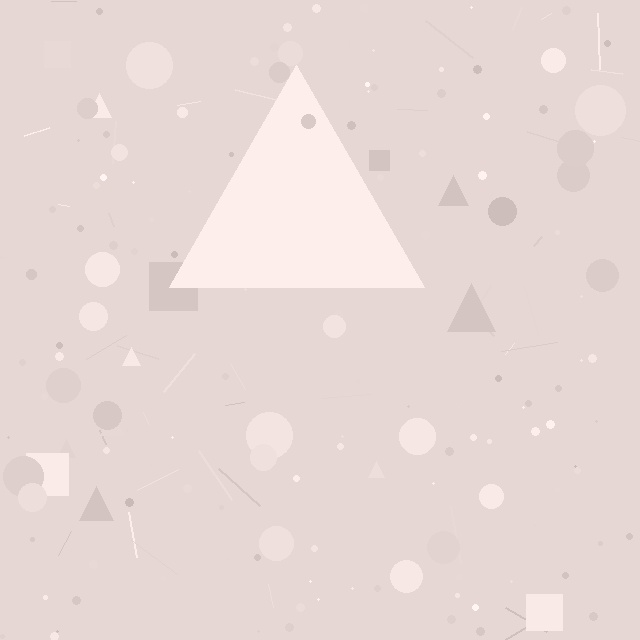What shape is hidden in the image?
A triangle is hidden in the image.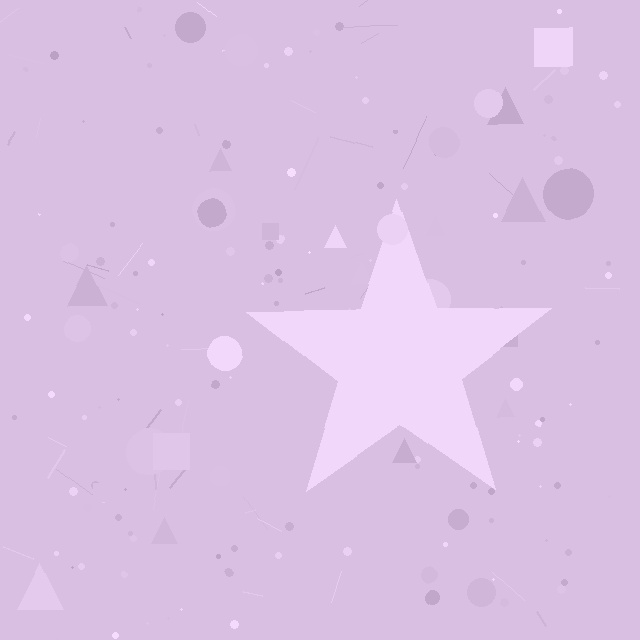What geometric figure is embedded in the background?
A star is embedded in the background.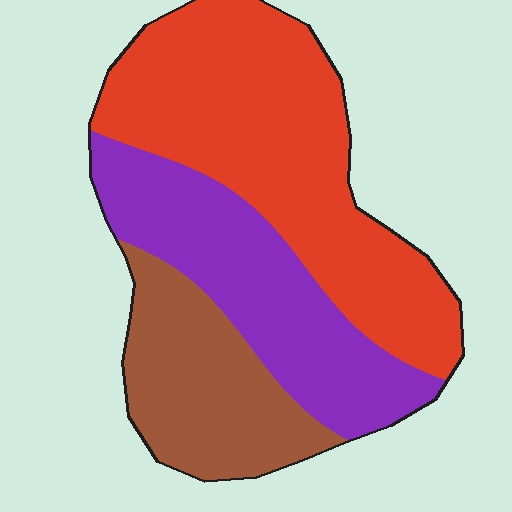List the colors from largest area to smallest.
From largest to smallest: red, purple, brown.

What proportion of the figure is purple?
Purple takes up about one third (1/3) of the figure.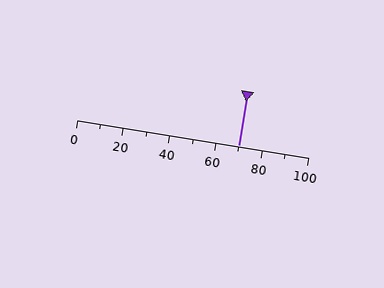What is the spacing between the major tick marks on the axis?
The major ticks are spaced 20 apart.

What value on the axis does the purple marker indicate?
The marker indicates approximately 70.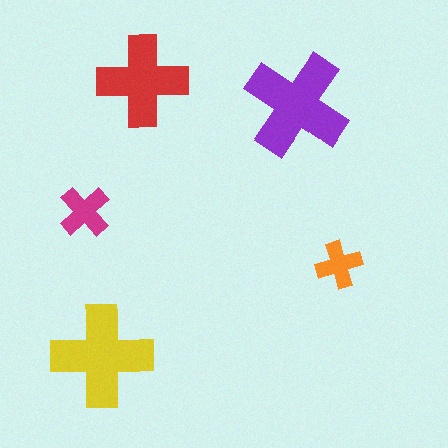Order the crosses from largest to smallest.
the purple one, the yellow one, the red one, the magenta one, the orange one.